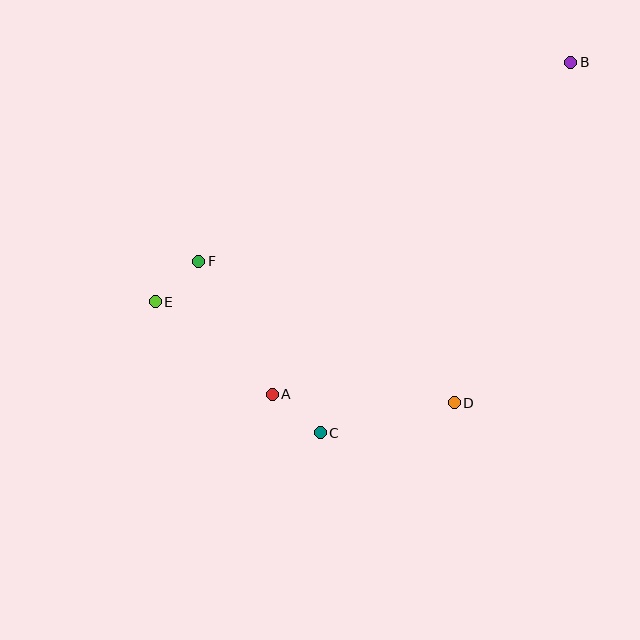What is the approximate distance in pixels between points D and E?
The distance between D and E is approximately 316 pixels.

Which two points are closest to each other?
Points E and F are closest to each other.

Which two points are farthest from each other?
Points B and E are farthest from each other.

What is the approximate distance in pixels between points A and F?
The distance between A and F is approximately 152 pixels.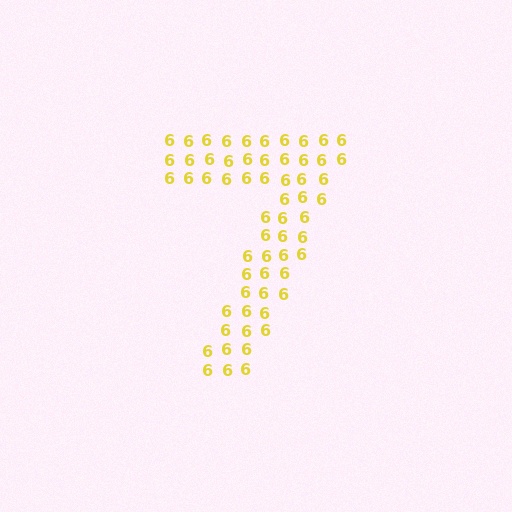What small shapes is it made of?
It is made of small digit 6's.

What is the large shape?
The large shape is the digit 7.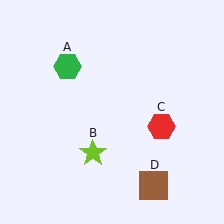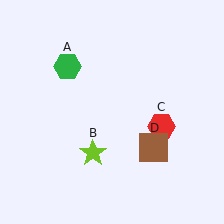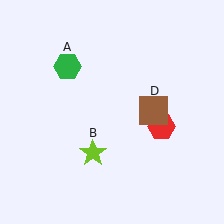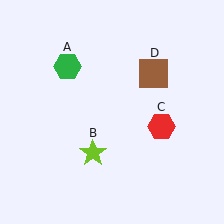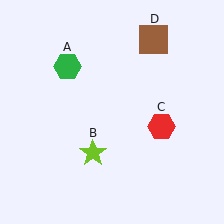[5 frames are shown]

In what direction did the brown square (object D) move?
The brown square (object D) moved up.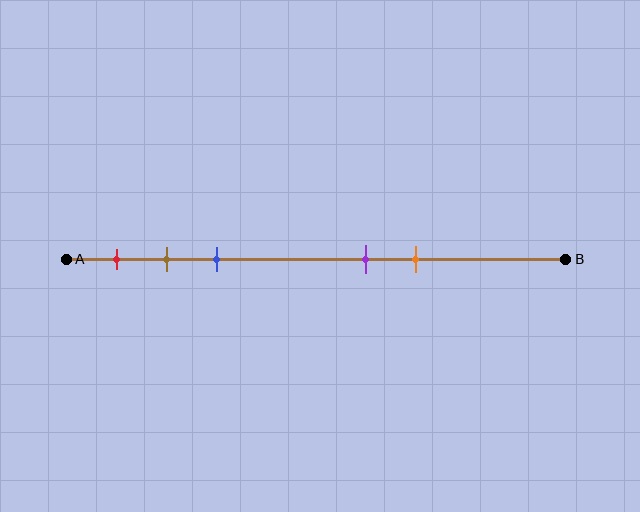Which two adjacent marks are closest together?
The brown and blue marks are the closest adjacent pair.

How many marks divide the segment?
There are 5 marks dividing the segment.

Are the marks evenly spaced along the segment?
No, the marks are not evenly spaced.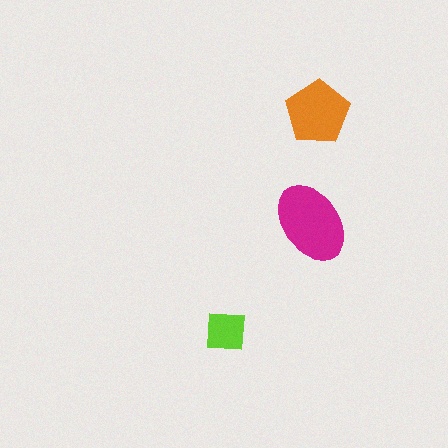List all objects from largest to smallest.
The magenta ellipse, the orange pentagon, the lime square.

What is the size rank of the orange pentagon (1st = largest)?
2nd.